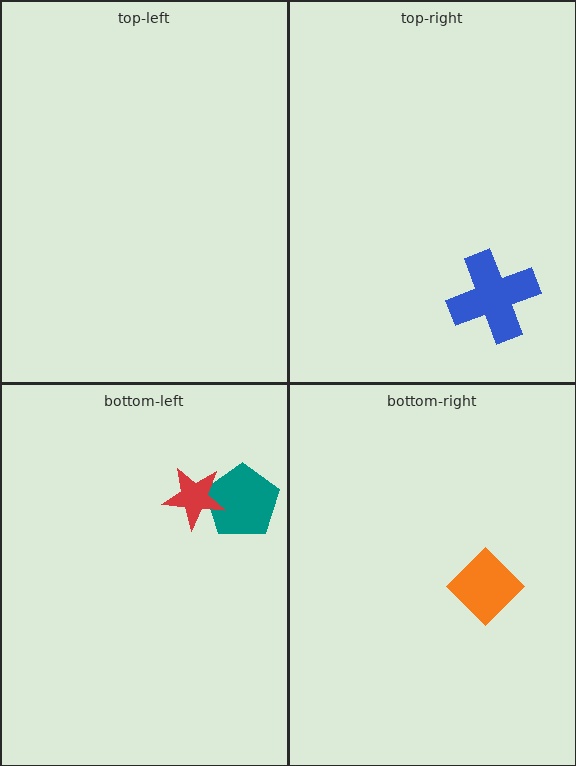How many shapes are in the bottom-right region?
1.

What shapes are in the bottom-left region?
The teal pentagon, the red star.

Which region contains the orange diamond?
The bottom-right region.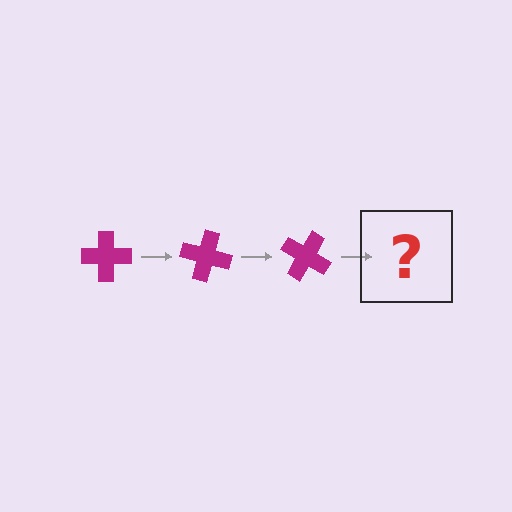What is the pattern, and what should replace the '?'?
The pattern is that the cross rotates 15 degrees each step. The '?' should be a magenta cross rotated 45 degrees.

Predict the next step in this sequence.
The next step is a magenta cross rotated 45 degrees.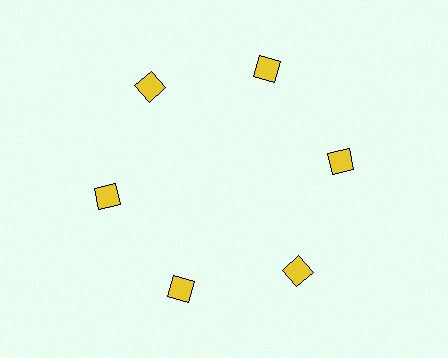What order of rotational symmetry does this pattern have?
This pattern has 6-fold rotational symmetry.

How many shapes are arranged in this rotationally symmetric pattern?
There are 6 shapes, arranged in 6 groups of 1.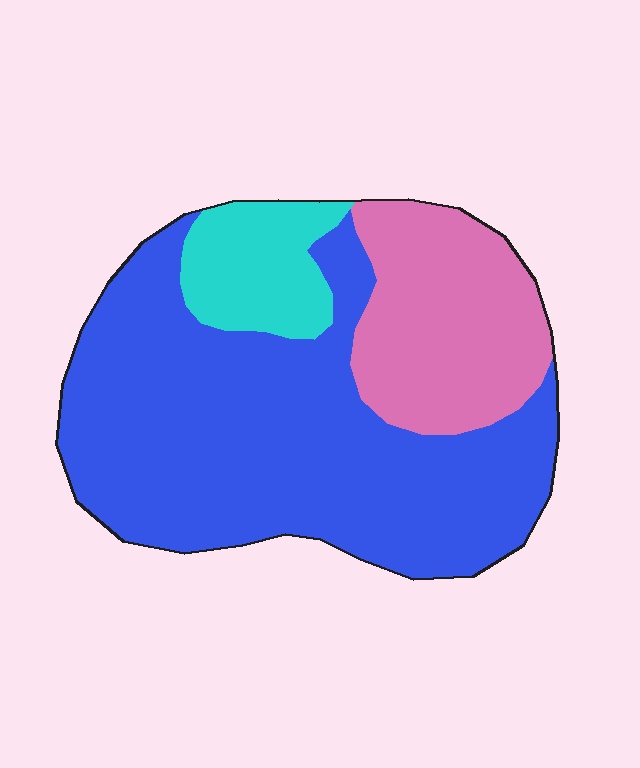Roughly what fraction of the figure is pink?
Pink covers around 25% of the figure.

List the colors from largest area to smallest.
From largest to smallest: blue, pink, cyan.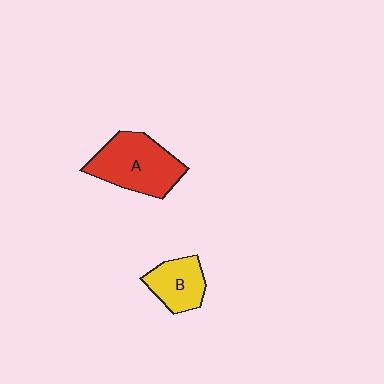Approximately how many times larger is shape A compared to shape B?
Approximately 1.7 times.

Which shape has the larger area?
Shape A (red).